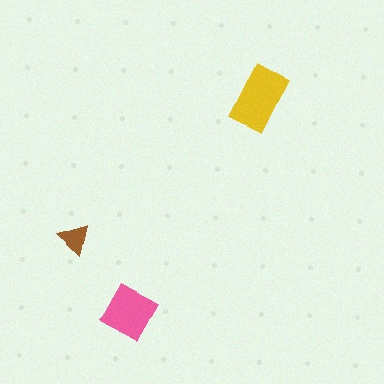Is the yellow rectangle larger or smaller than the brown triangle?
Larger.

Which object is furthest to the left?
The brown triangle is leftmost.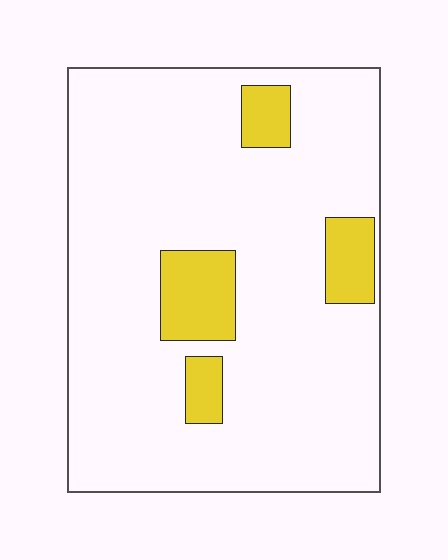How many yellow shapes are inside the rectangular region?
4.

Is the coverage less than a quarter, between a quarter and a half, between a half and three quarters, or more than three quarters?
Less than a quarter.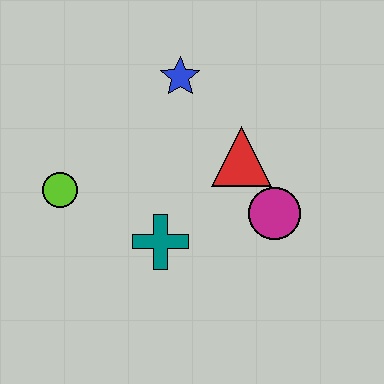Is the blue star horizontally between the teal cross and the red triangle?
Yes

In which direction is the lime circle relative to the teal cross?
The lime circle is to the left of the teal cross.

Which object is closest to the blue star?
The red triangle is closest to the blue star.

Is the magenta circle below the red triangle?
Yes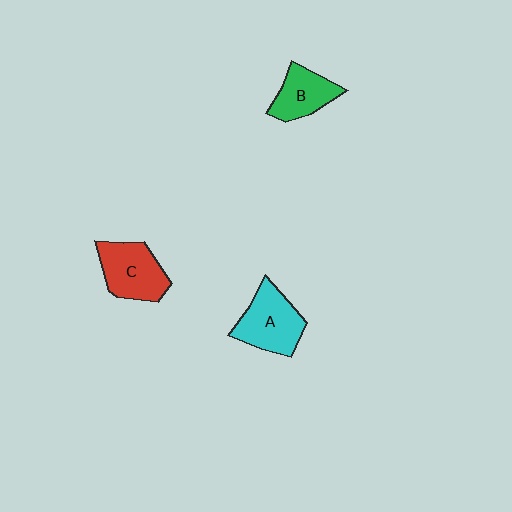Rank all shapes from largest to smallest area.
From largest to smallest: A (cyan), C (red), B (green).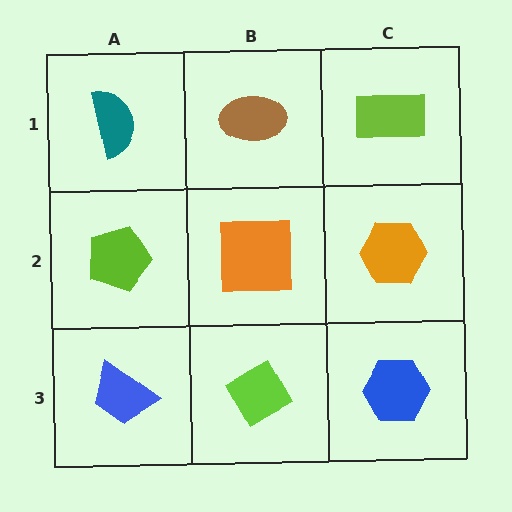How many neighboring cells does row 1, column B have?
3.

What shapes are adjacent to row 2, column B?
A brown ellipse (row 1, column B), a lime diamond (row 3, column B), a lime pentagon (row 2, column A), an orange hexagon (row 2, column C).